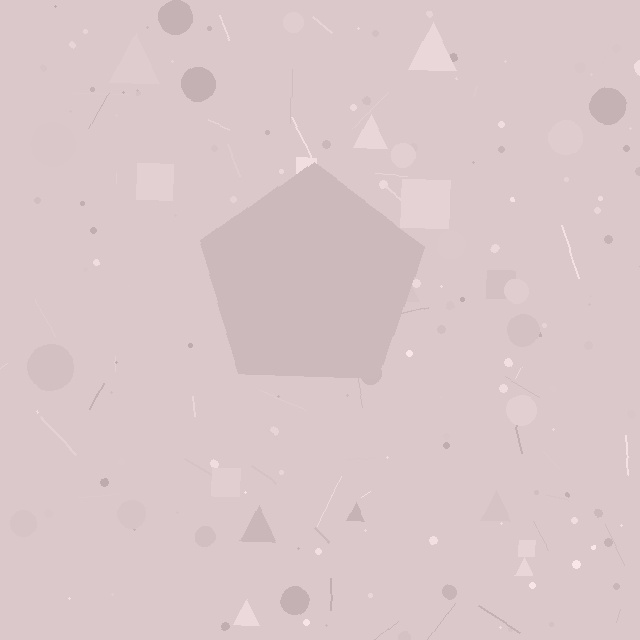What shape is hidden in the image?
A pentagon is hidden in the image.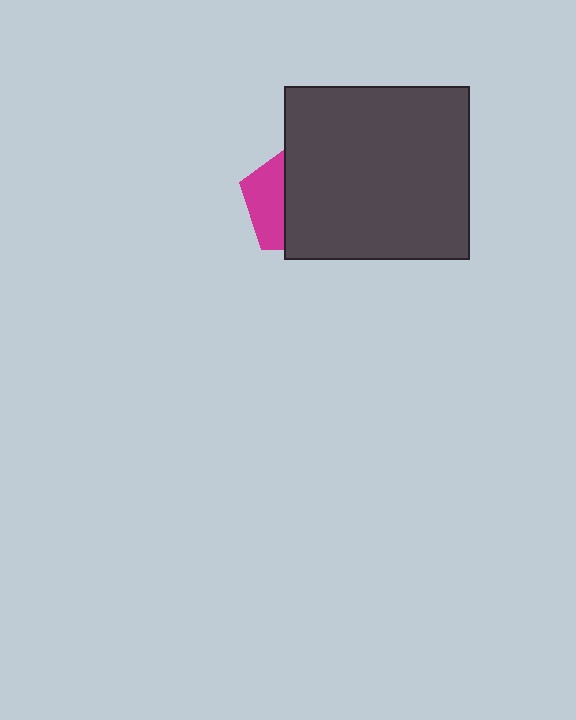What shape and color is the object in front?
The object in front is a dark gray rectangle.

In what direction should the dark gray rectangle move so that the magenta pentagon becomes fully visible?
The dark gray rectangle should move right. That is the shortest direction to clear the overlap and leave the magenta pentagon fully visible.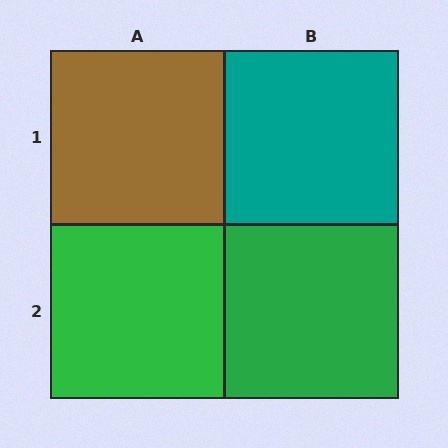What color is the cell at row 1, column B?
Teal.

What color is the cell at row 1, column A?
Brown.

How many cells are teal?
1 cell is teal.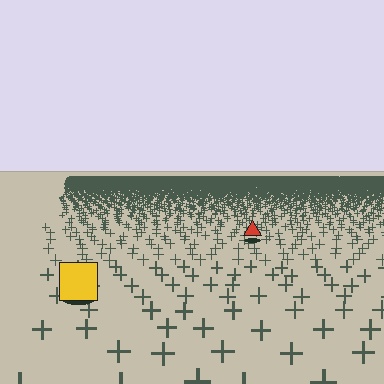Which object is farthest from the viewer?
The red triangle is farthest from the viewer. It appears smaller and the ground texture around it is denser.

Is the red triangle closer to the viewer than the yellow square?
No. The yellow square is closer — you can tell from the texture gradient: the ground texture is coarser near it.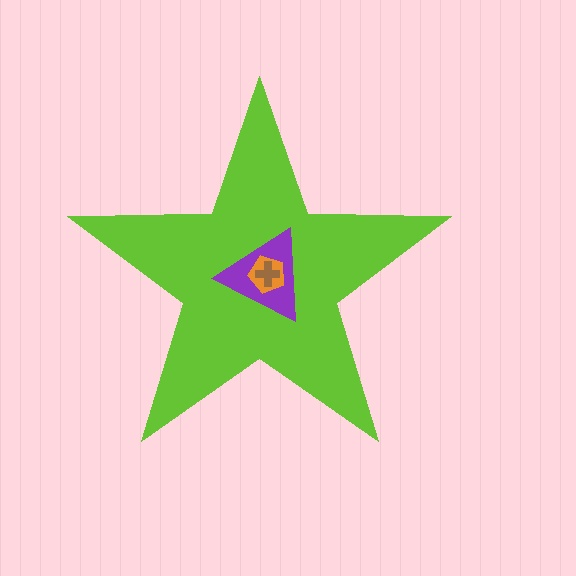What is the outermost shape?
The lime star.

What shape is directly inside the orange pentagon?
The brown cross.